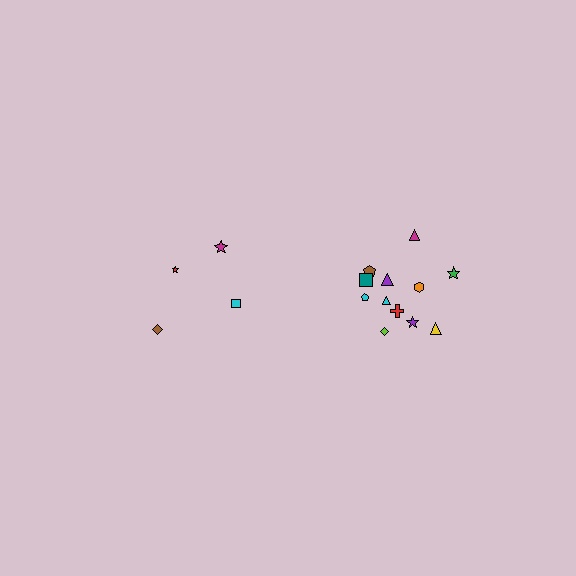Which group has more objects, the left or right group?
The right group.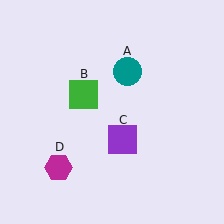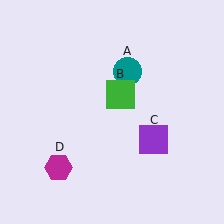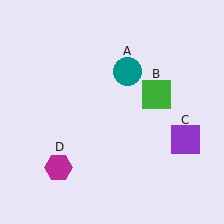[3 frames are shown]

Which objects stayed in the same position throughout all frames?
Teal circle (object A) and magenta hexagon (object D) remained stationary.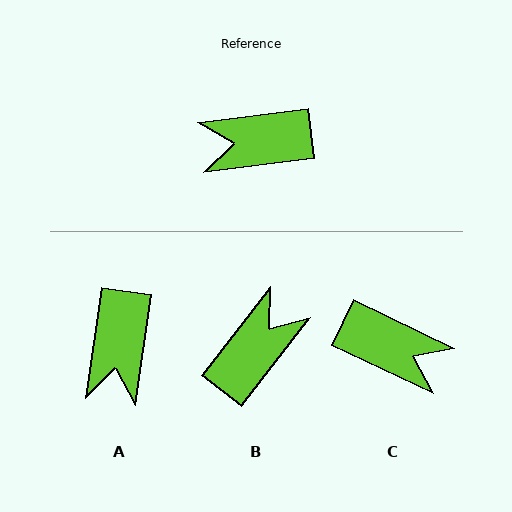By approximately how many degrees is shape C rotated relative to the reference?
Approximately 147 degrees counter-clockwise.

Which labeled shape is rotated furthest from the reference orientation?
C, about 147 degrees away.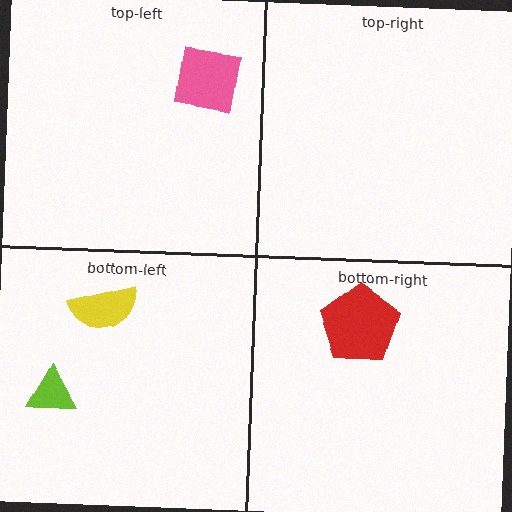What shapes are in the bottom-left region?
The yellow semicircle, the lime triangle.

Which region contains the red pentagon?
The bottom-right region.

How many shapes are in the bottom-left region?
2.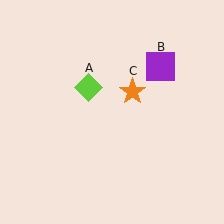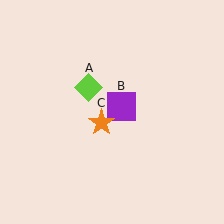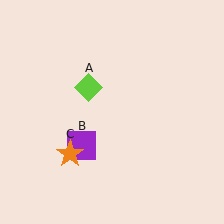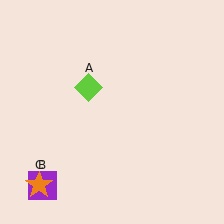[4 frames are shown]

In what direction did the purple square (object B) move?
The purple square (object B) moved down and to the left.